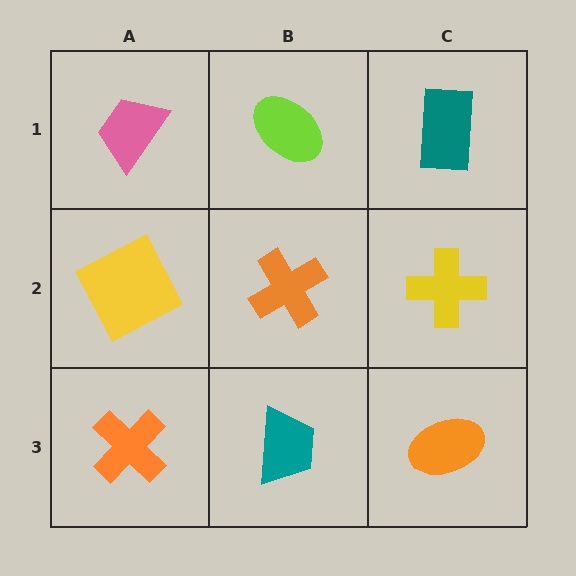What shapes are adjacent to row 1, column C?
A yellow cross (row 2, column C), a lime ellipse (row 1, column B).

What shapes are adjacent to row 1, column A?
A yellow square (row 2, column A), a lime ellipse (row 1, column B).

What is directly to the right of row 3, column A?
A teal trapezoid.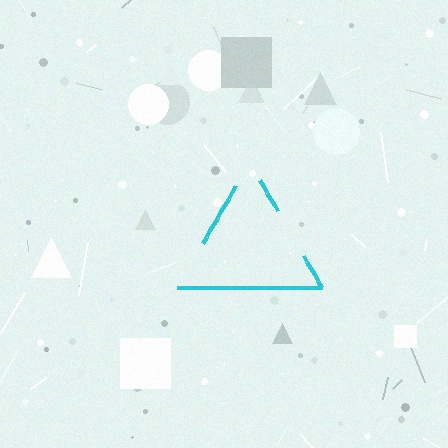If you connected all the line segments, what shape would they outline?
They would outline a triangle.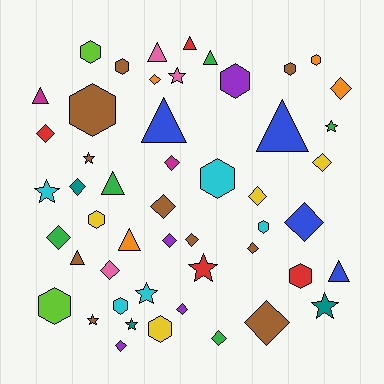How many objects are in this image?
There are 50 objects.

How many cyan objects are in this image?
There are 5 cyan objects.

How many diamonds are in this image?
There are 18 diamonds.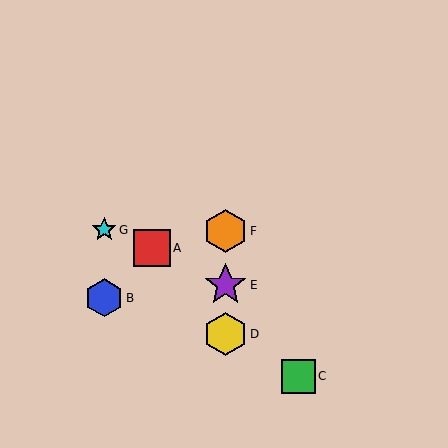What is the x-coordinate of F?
Object F is at x≈225.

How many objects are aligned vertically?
3 objects (D, E, F) are aligned vertically.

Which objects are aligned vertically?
Objects D, E, F are aligned vertically.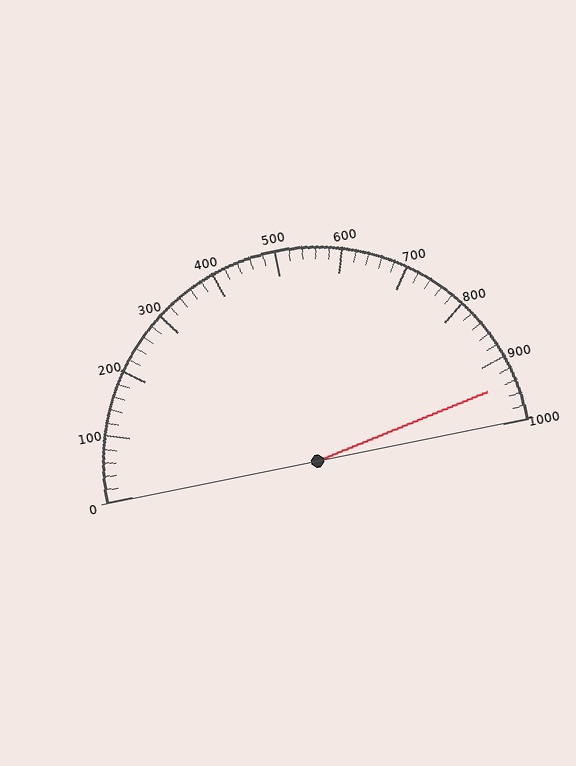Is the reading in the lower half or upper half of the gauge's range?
The reading is in the upper half of the range (0 to 1000).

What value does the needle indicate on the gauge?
The needle indicates approximately 940.